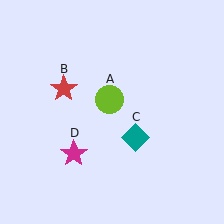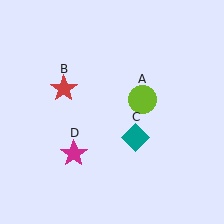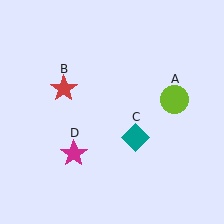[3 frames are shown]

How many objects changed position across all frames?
1 object changed position: lime circle (object A).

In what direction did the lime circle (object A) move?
The lime circle (object A) moved right.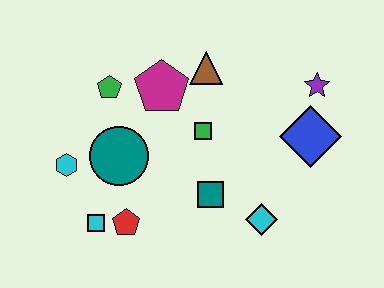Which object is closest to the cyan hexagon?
The teal circle is closest to the cyan hexagon.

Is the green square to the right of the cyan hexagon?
Yes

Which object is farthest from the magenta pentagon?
The cyan diamond is farthest from the magenta pentagon.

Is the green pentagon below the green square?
No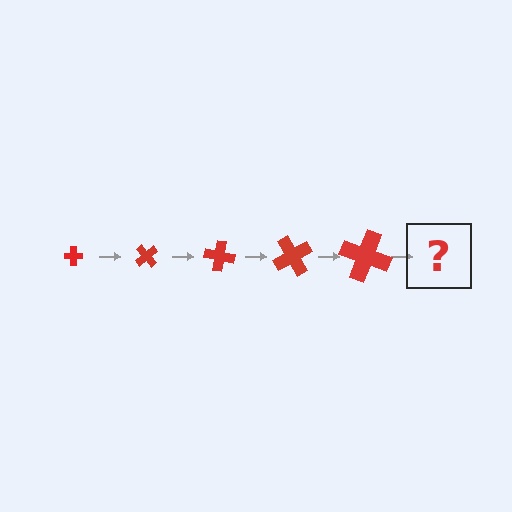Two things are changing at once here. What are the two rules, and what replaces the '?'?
The two rules are that the cross grows larger each step and it rotates 50 degrees each step. The '?' should be a cross, larger than the previous one and rotated 250 degrees from the start.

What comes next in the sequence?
The next element should be a cross, larger than the previous one and rotated 250 degrees from the start.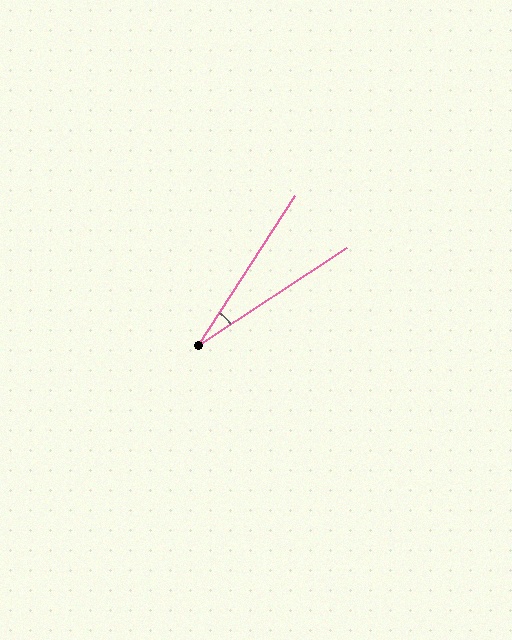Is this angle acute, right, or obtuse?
It is acute.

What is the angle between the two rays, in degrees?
Approximately 24 degrees.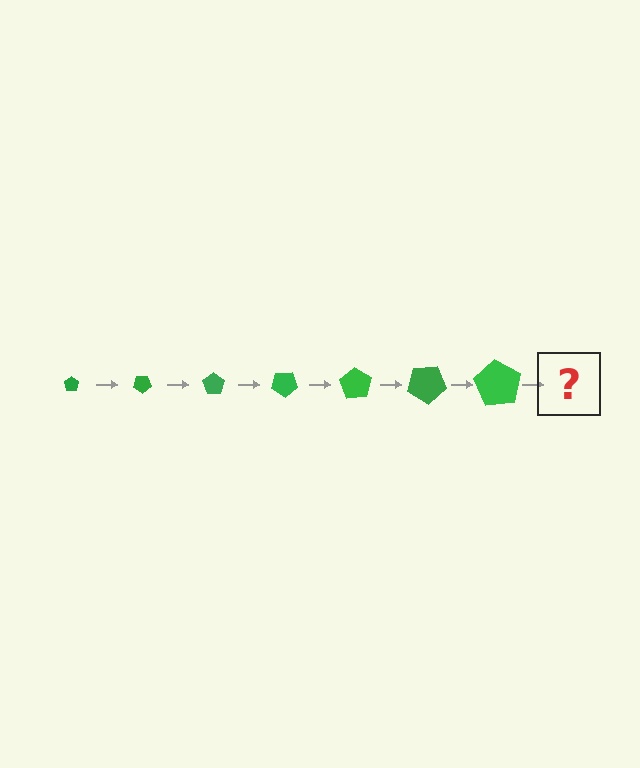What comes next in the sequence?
The next element should be a pentagon, larger than the previous one and rotated 245 degrees from the start.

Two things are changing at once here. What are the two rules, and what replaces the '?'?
The two rules are that the pentagon grows larger each step and it rotates 35 degrees each step. The '?' should be a pentagon, larger than the previous one and rotated 245 degrees from the start.